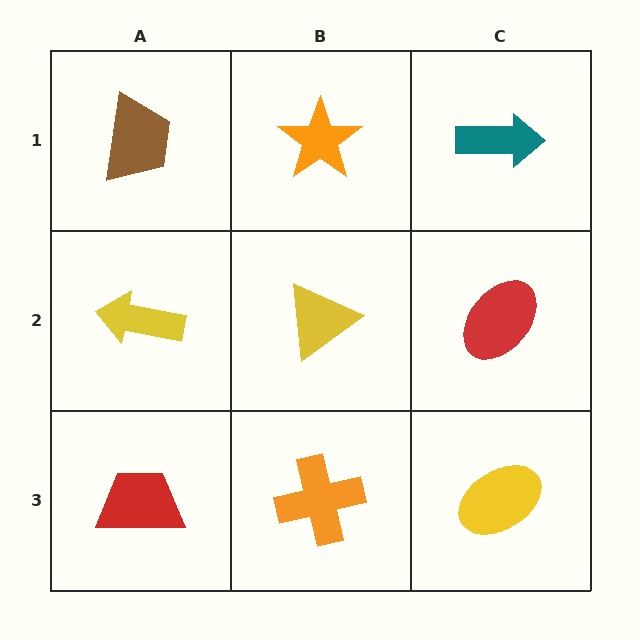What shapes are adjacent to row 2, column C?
A teal arrow (row 1, column C), a yellow ellipse (row 3, column C), a yellow triangle (row 2, column B).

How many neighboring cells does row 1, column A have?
2.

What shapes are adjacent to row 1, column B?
A yellow triangle (row 2, column B), a brown trapezoid (row 1, column A), a teal arrow (row 1, column C).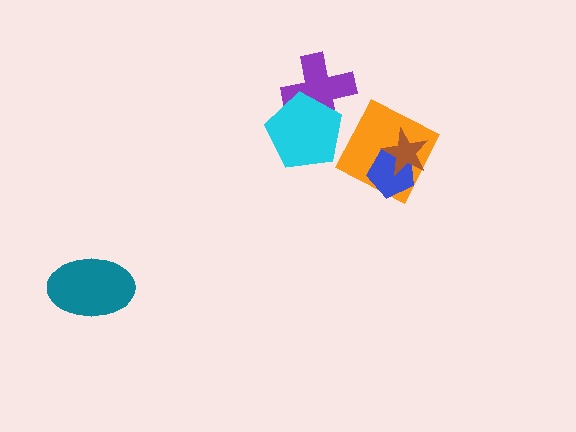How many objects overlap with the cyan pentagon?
1 object overlaps with the cyan pentagon.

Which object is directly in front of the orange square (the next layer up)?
The blue pentagon is directly in front of the orange square.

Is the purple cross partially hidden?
Yes, it is partially covered by another shape.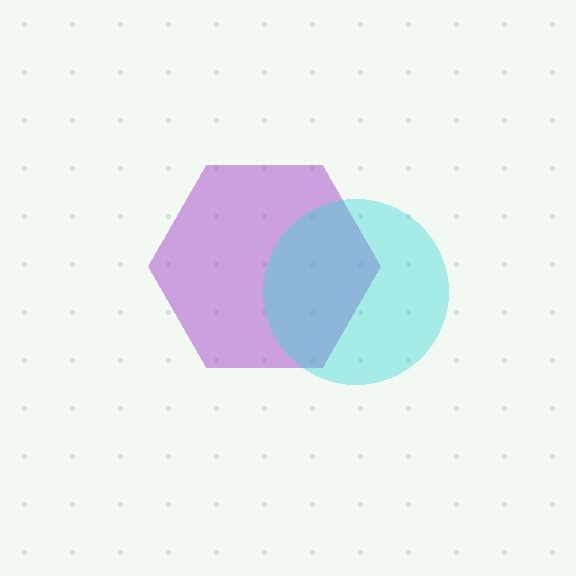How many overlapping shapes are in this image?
There are 2 overlapping shapes in the image.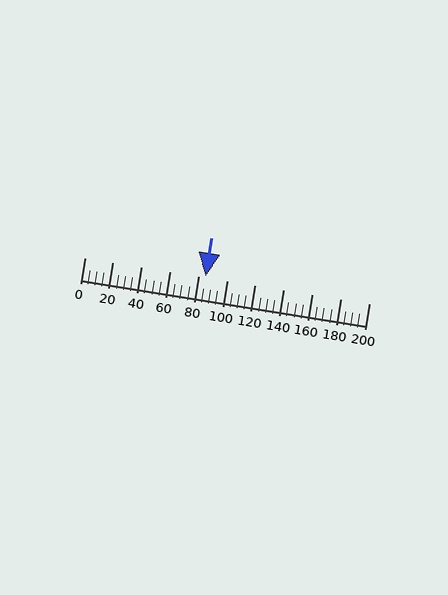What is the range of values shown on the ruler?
The ruler shows values from 0 to 200.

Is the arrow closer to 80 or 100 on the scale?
The arrow is closer to 80.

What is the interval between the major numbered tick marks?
The major tick marks are spaced 20 units apart.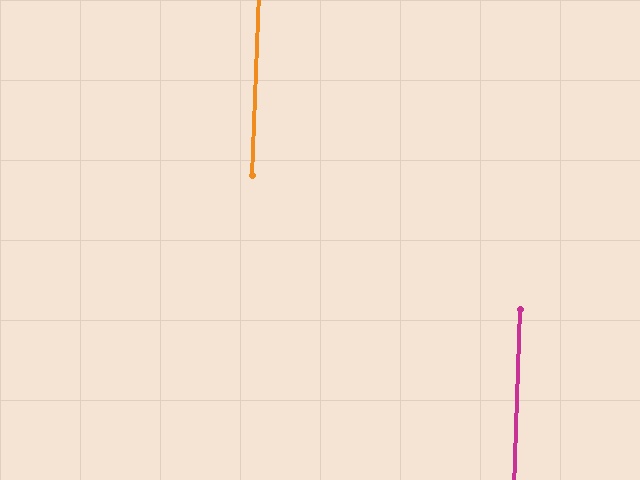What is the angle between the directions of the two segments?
Approximately 0 degrees.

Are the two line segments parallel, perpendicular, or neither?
Parallel — their directions differ by only 0.4°.